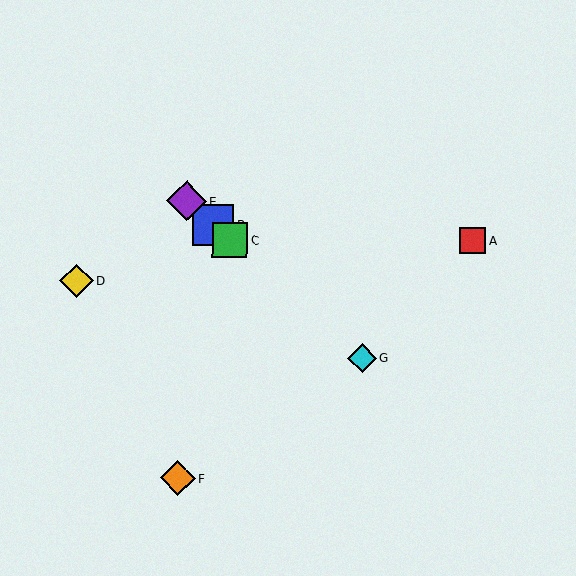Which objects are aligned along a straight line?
Objects B, C, E, G are aligned along a straight line.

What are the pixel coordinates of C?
Object C is at (230, 240).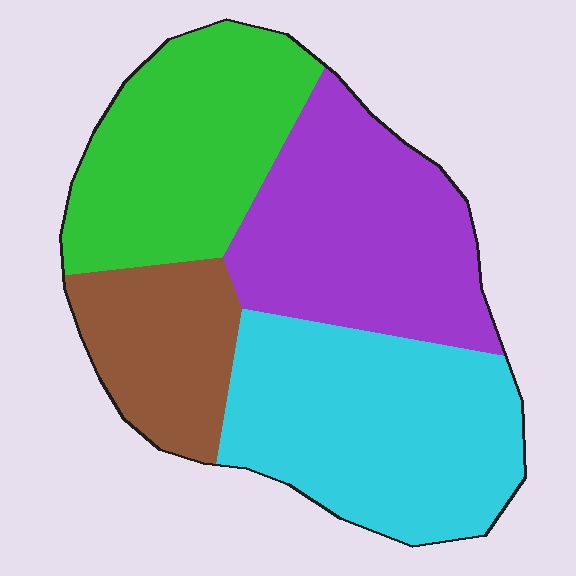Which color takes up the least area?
Brown, at roughly 15%.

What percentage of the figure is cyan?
Cyan covers 32% of the figure.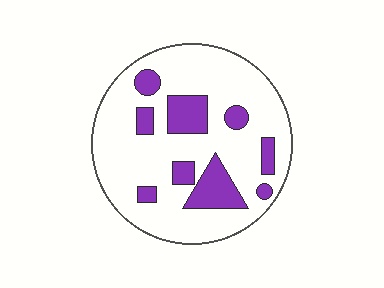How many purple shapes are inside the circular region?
9.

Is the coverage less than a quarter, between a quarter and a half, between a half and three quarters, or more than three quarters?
Less than a quarter.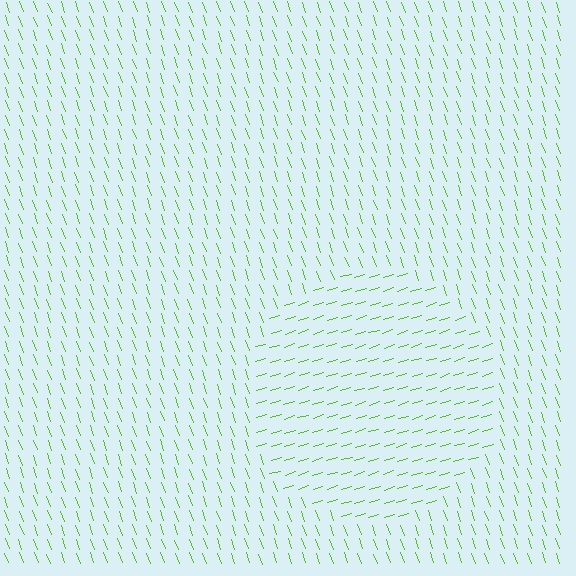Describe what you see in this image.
The image is filled with small lime line segments. A circle region in the image has lines oriented differently from the surrounding lines, creating a visible texture boundary.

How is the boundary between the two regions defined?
The boundary is defined purely by a change in line orientation (approximately 87 degrees difference). All lines are the same color and thickness.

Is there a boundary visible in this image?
Yes, there is a texture boundary formed by a change in line orientation.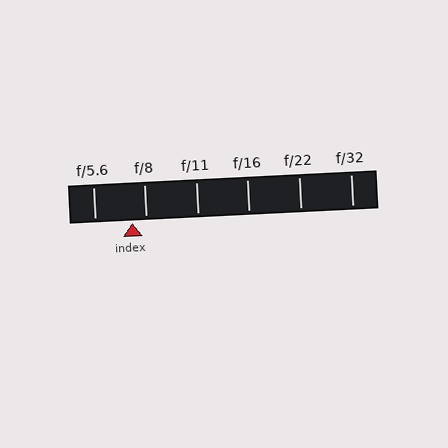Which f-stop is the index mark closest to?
The index mark is closest to f/8.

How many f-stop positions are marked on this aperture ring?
There are 6 f-stop positions marked.